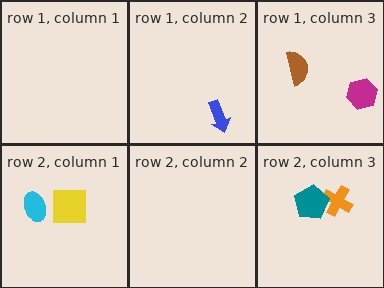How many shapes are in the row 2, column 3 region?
2.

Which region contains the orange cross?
The row 2, column 3 region.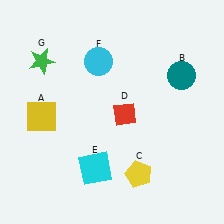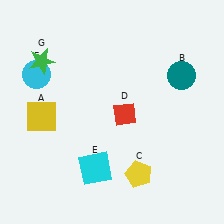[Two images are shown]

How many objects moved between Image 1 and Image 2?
1 object moved between the two images.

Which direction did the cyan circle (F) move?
The cyan circle (F) moved left.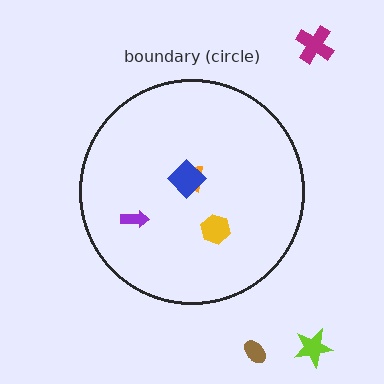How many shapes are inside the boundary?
4 inside, 3 outside.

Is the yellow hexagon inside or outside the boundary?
Inside.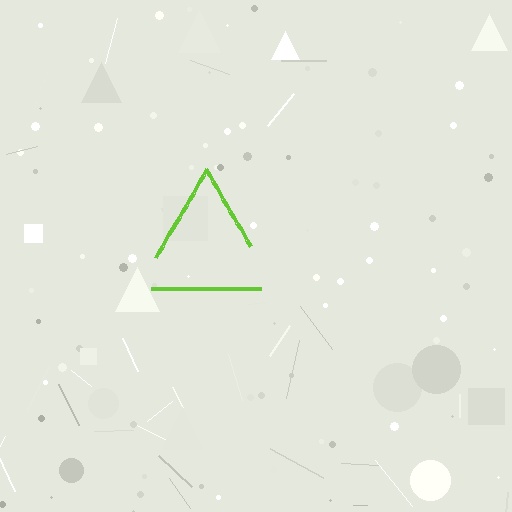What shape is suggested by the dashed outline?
The dashed outline suggests a triangle.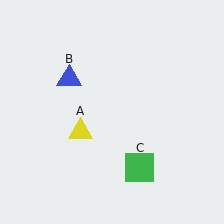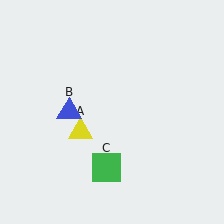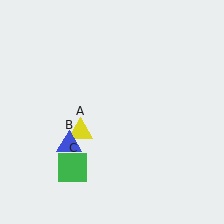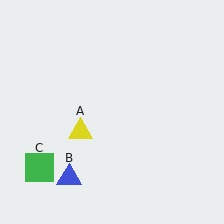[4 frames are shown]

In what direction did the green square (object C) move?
The green square (object C) moved left.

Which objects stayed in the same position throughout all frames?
Yellow triangle (object A) remained stationary.